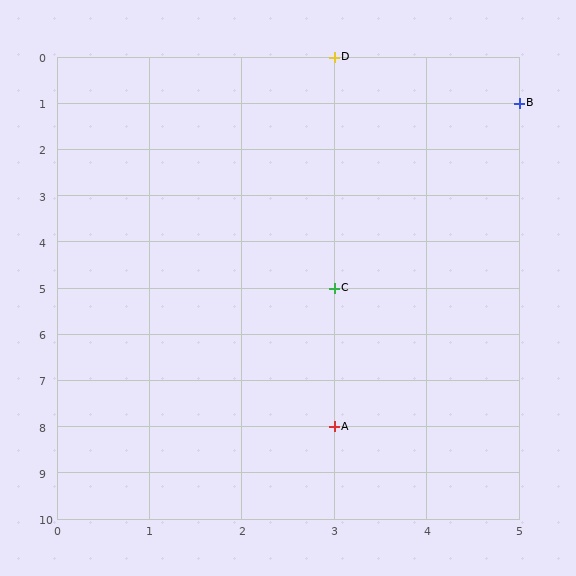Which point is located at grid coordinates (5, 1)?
Point B is at (5, 1).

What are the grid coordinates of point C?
Point C is at grid coordinates (3, 5).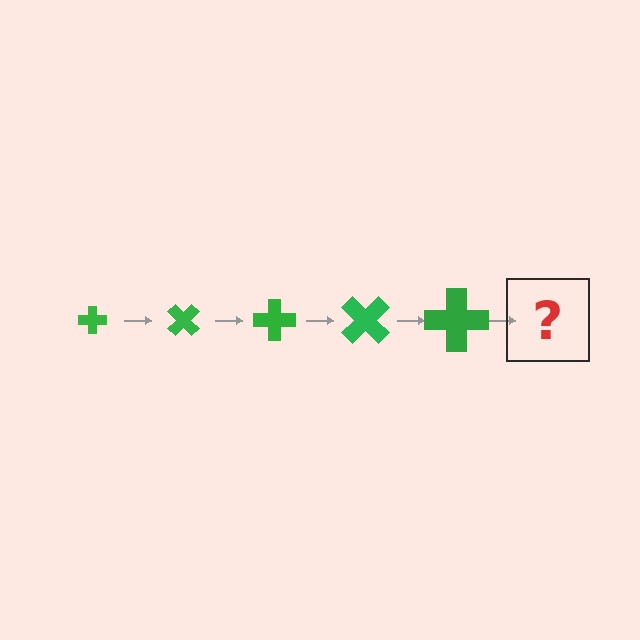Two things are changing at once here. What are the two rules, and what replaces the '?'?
The two rules are that the cross grows larger each step and it rotates 45 degrees each step. The '?' should be a cross, larger than the previous one and rotated 225 degrees from the start.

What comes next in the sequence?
The next element should be a cross, larger than the previous one and rotated 225 degrees from the start.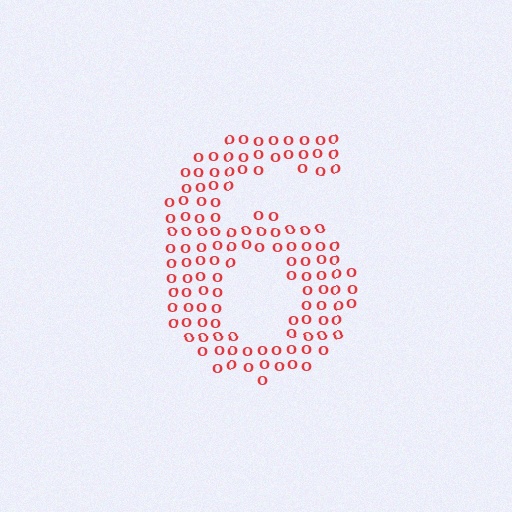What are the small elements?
The small elements are letter O's.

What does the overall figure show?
The overall figure shows the digit 6.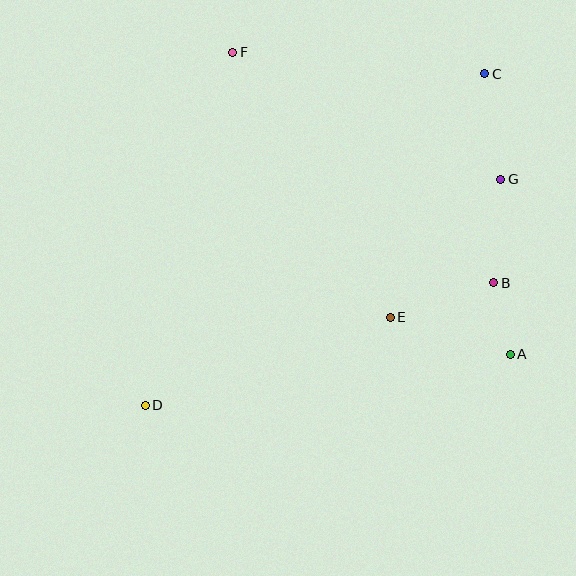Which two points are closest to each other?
Points A and B are closest to each other.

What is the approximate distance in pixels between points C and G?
The distance between C and G is approximately 107 pixels.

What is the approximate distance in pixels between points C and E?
The distance between C and E is approximately 261 pixels.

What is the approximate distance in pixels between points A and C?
The distance between A and C is approximately 281 pixels.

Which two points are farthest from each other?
Points C and D are farthest from each other.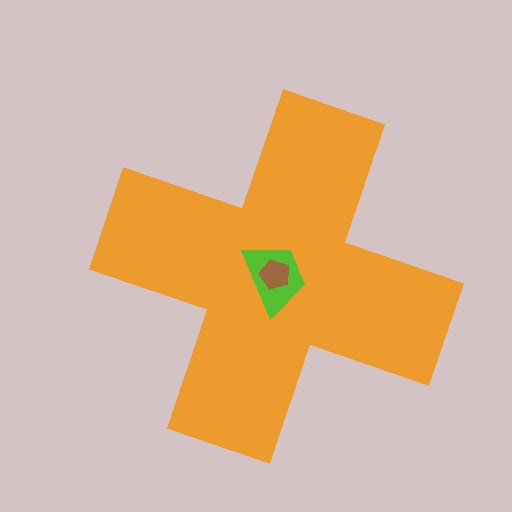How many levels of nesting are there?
3.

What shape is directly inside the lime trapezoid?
The brown pentagon.